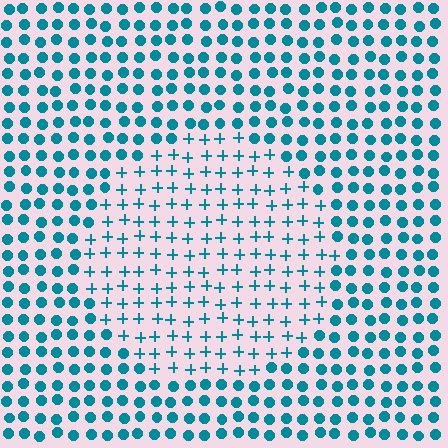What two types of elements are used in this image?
The image uses plus signs inside the circle region and circles outside it.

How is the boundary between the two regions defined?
The boundary is defined by a change in element shape: plus signs inside vs. circles outside. All elements share the same color and spacing.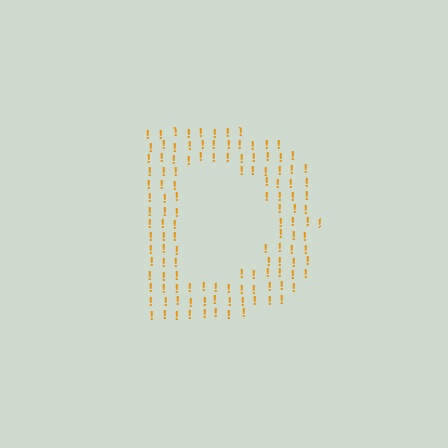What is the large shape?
The large shape is the letter D.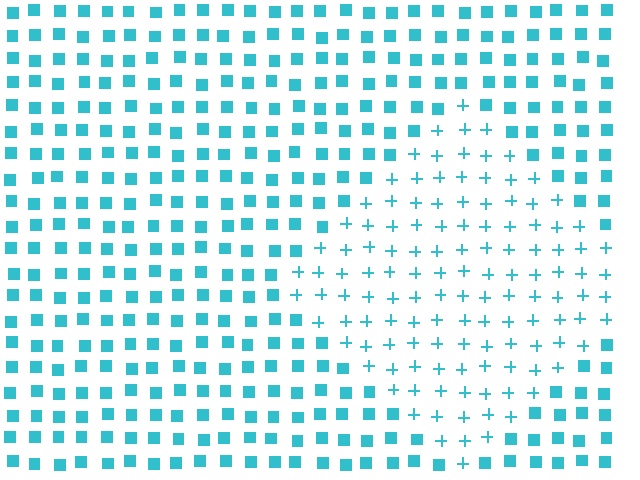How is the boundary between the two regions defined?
The boundary is defined by a change in element shape: plus signs inside vs. squares outside. All elements share the same color and spacing.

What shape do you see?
I see a diamond.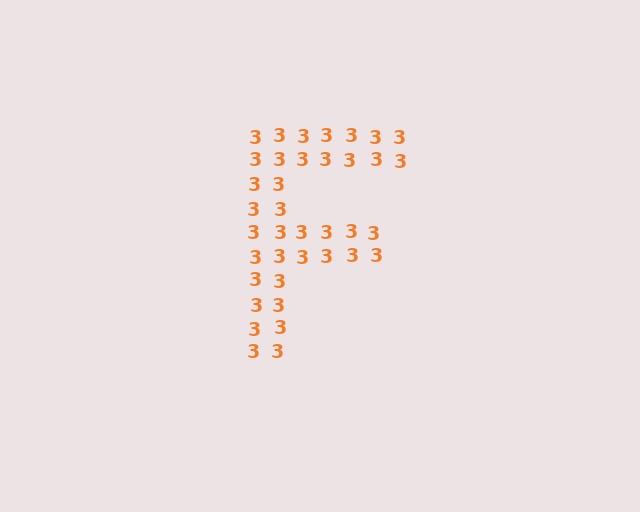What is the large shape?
The large shape is the letter F.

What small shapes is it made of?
It is made of small digit 3's.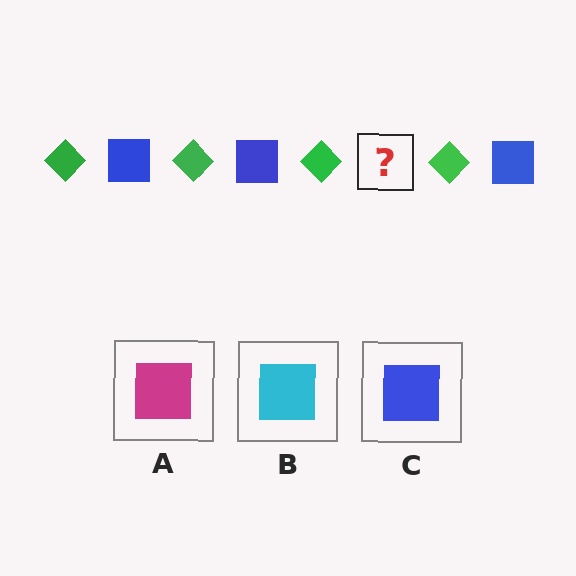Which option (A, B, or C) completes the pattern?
C.